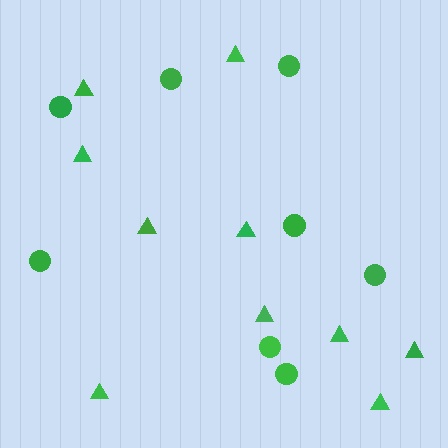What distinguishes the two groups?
There are 2 groups: one group of circles (8) and one group of triangles (10).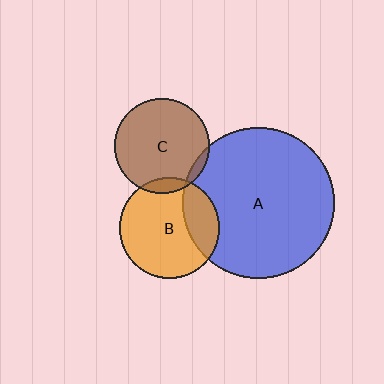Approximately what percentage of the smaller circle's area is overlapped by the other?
Approximately 25%.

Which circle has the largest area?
Circle A (blue).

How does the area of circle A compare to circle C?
Approximately 2.5 times.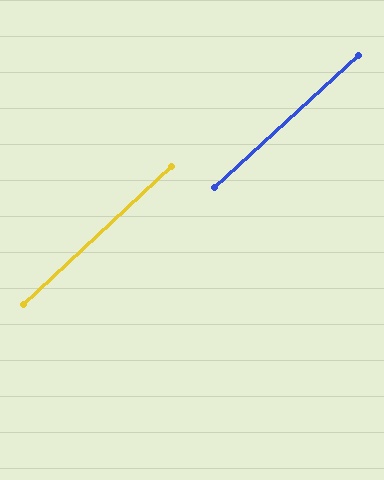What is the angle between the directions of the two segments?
Approximately 0 degrees.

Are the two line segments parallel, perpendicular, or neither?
Parallel — their directions differ by only 0.5°.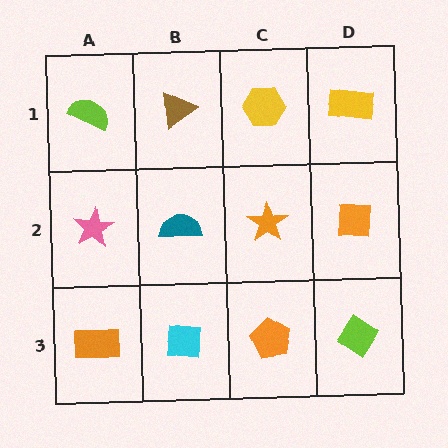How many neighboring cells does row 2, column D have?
3.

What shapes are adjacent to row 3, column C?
An orange star (row 2, column C), a cyan square (row 3, column B), a lime diamond (row 3, column D).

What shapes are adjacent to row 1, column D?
An orange square (row 2, column D), a yellow hexagon (row 1, column C).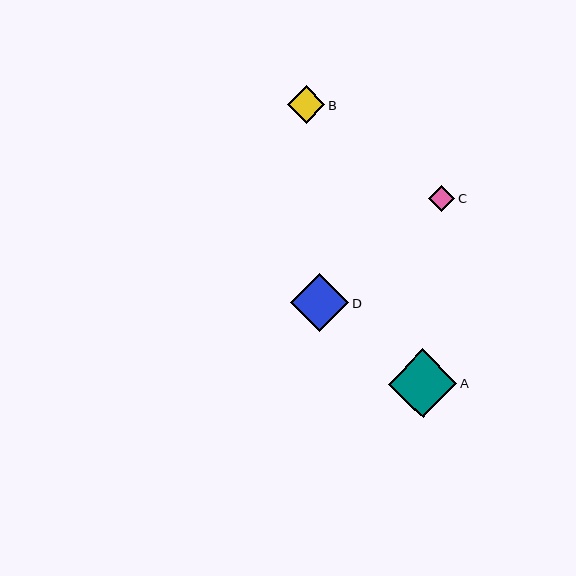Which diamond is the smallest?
Diamond C is the smallest with a size of approximately 26 pixels.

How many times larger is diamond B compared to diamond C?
Diamond B is approximately 1.4 times the size of diamond C.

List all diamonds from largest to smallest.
From largest to smallest: A, D, B, C.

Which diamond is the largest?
Diamond A is the largest with a size of approximately 69 pixels.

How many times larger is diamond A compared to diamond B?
Diamond A is approximately 1.8 times the size of diamond B.